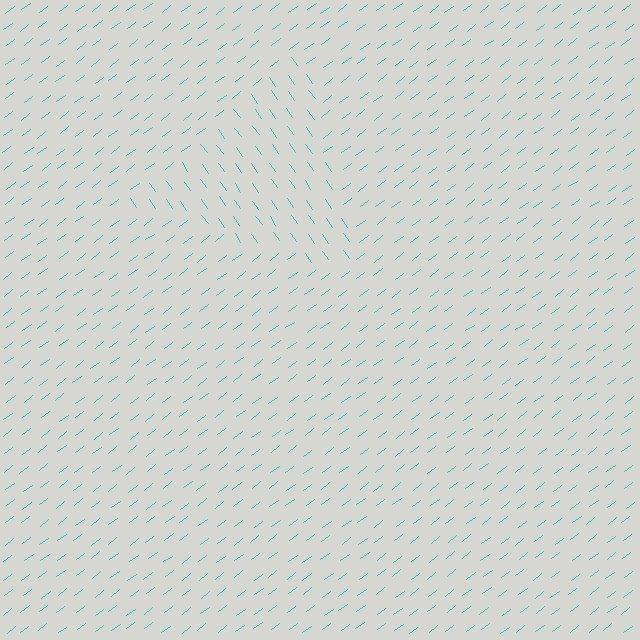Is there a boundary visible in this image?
Yes, there is a texture boundary formed by a change in line orientation.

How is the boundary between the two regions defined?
The boundary is defined purely by a change in line orientation (approximately 88 degrees difference). All lines are the same color and thickness.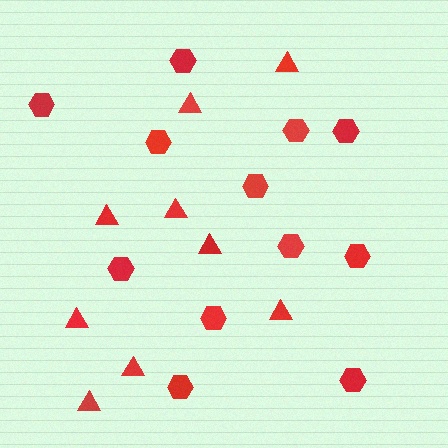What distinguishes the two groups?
There are 2 groups: one group of triangles (9) and one group of hexagons (12).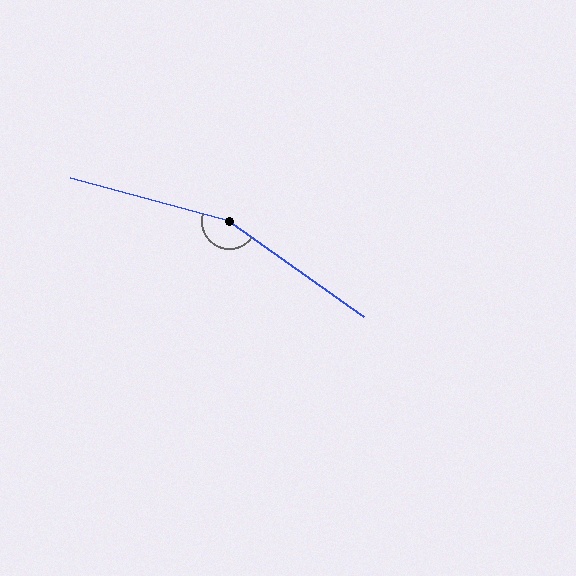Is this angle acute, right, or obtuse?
It is obtuse.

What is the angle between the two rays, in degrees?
Approximately 160 degrees.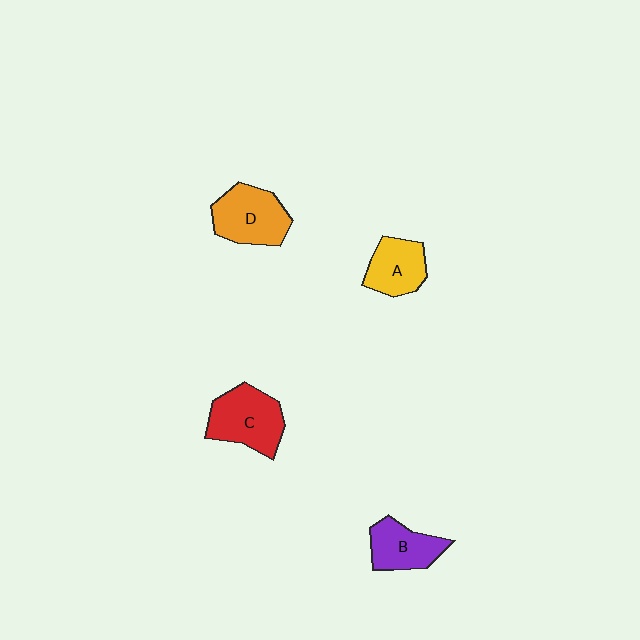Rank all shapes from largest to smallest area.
From largest to smallest: C (red), D (orange), B (purple), A (yellow).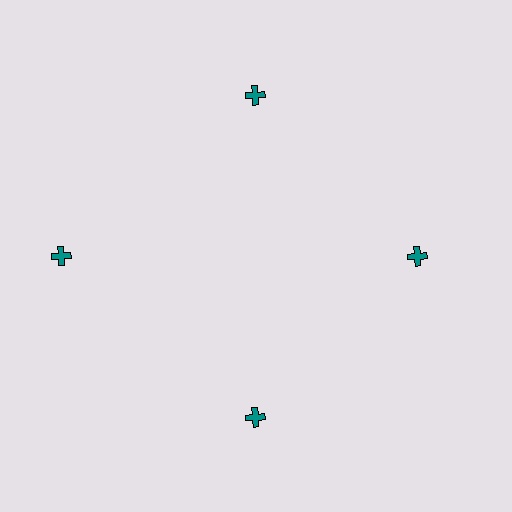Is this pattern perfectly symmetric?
No. The 4 teal crosses are arranged in a ring, but one element near the 9 o'clock position is pushed outward from the center, breaking the 4-fold rotational symmetry.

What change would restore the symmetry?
The symmetry would be restored by moving it inward, back onto the ring so that all 4 crosses sit at equal angles and equal distance from the center.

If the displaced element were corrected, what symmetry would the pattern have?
It would have 4-fold rotational symmetry — the pattern would map onto itself every 90 degrees.